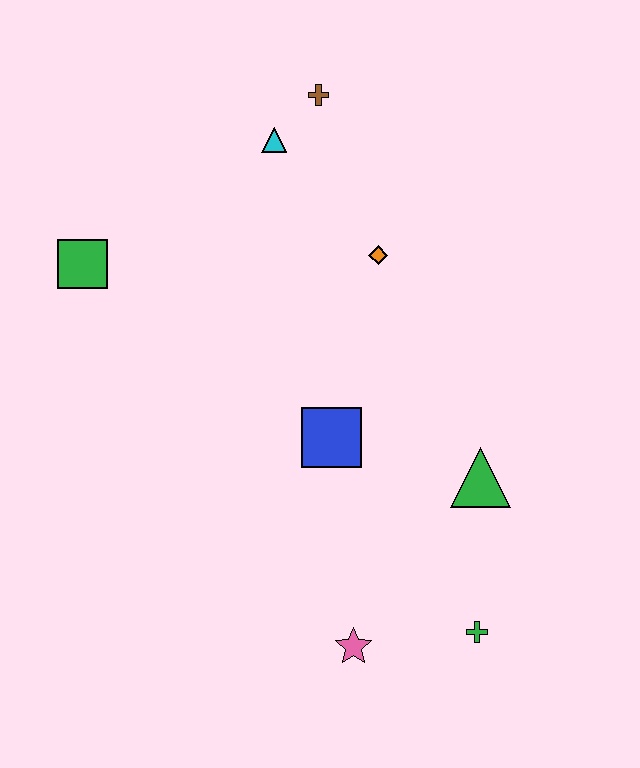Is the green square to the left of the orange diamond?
Yes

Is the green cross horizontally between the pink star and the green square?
No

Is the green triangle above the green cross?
Yes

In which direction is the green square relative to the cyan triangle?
The green square is to the left of the cyan triangle.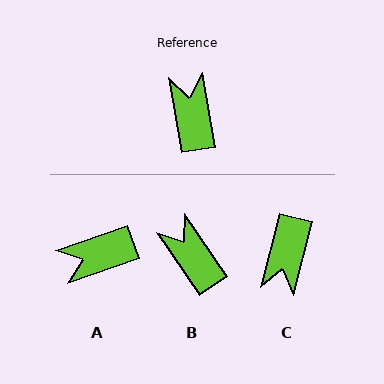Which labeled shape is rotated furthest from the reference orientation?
C, about 157 degrees away.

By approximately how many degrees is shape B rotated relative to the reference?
Approximately 25 degrees counter-clockwise.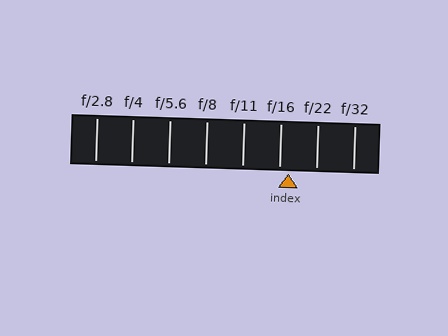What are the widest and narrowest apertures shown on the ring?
The widest aperture shown is f/2.8 and the narrowest is f/32.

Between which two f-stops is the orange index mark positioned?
The index mark is between f/16 and f/22.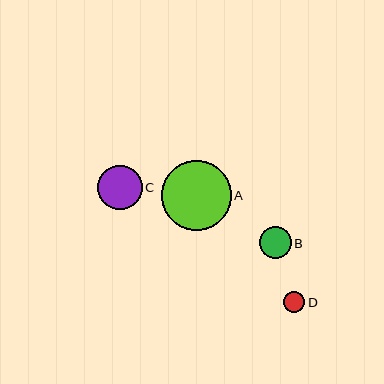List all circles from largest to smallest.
From largest to smallest: A, C, B, D.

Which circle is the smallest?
Circle D is the smallest with a size of approximately 21 pixels.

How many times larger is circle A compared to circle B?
Circle A is approximately 2.2 times the size of circle B.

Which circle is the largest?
Circle A is the largest with a size of approximately 70 pixels.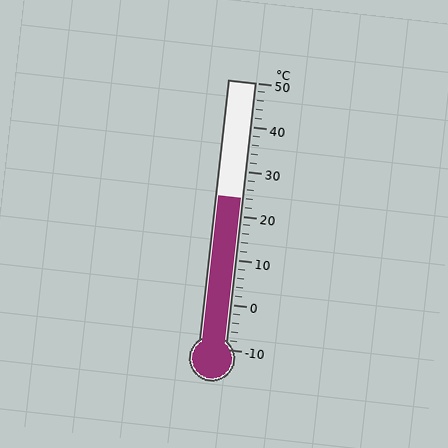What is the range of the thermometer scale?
The thermometer scale ranges from -10°C to 50°C.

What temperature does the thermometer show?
The thermometer shows approximately 24°C.